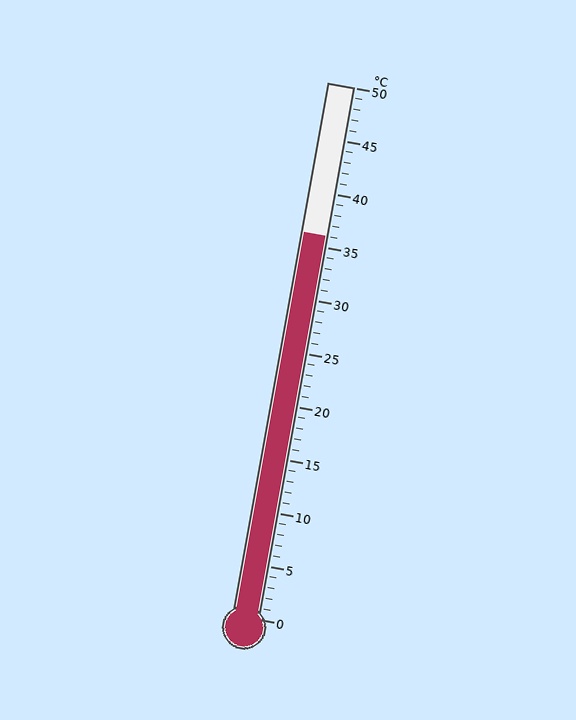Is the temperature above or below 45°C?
The temperature is below 45°C.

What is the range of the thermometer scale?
The thermometer scale ranges from 0°C to 50°C.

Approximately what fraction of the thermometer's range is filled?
The thermometer is filled to approximately 70% of its range.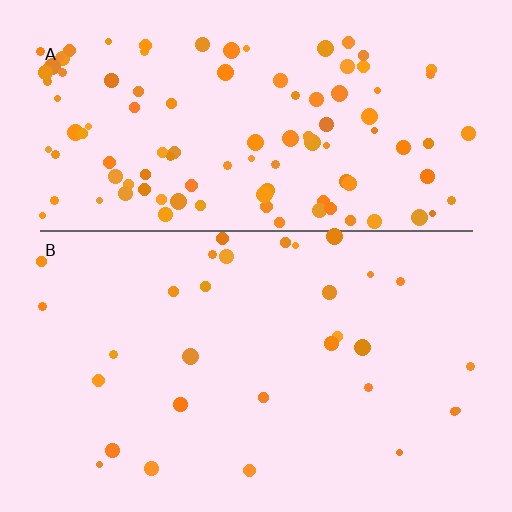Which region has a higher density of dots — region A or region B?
A (the top).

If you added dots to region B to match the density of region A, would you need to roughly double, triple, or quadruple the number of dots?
Approximately quadruple.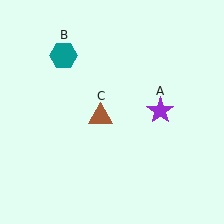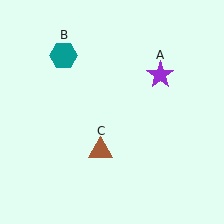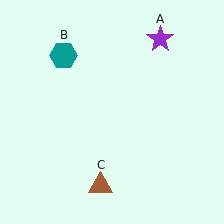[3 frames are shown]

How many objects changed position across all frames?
2 objects changed position: purple star (object A), brown triangle (object C).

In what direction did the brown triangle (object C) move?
The brown triangle (object C) moved down.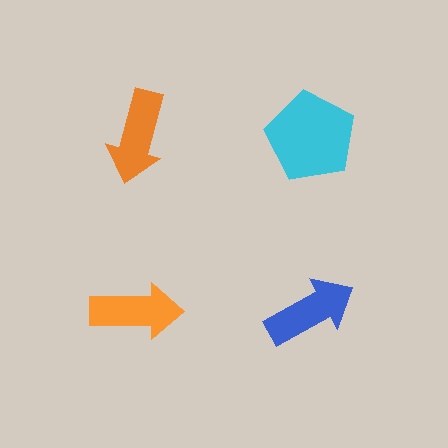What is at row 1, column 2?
A cyan pentagon.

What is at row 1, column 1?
An orange arrow.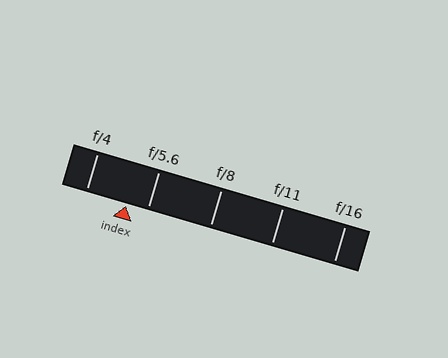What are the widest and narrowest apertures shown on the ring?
The widest aperture shown is f/4 and the narrowest is f/16.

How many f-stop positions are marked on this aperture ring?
There are 5 f-stop positions marked.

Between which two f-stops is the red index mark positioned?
The index mark is between f/4 and f/5.6.